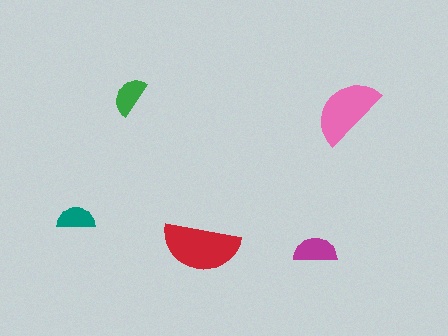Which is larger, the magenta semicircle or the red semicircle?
The red one.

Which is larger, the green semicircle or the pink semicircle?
The pink one.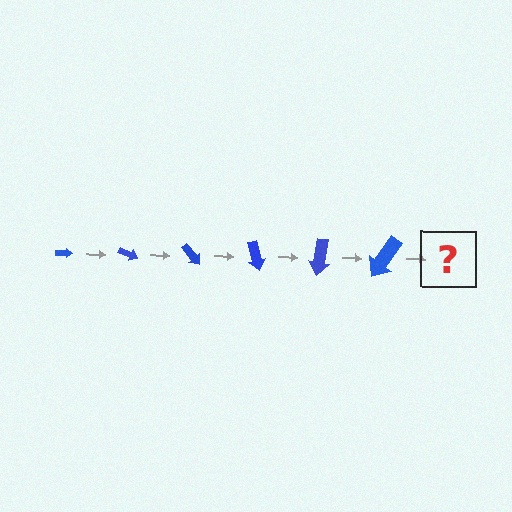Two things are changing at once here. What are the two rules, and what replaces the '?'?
The two rules are that the arrow grows larger each step and it rotates 25 degrees each step. The '?' should be an arrow, larger than the previous one and rotated 150 degrees from the start.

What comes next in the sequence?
The next element should be an arrow, larger than the previous one and rotated 150 degrees from the start.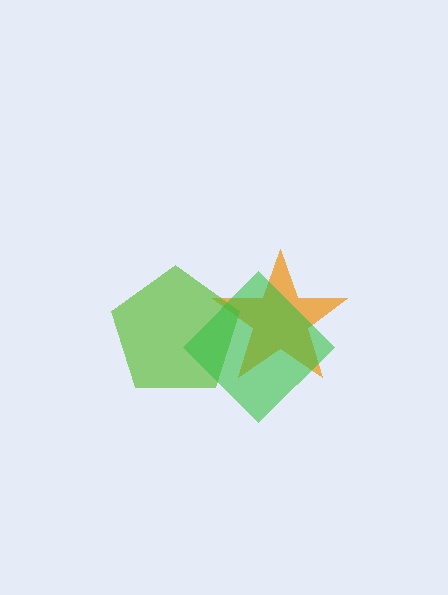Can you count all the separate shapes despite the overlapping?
Yes, there are 3 separate shapes.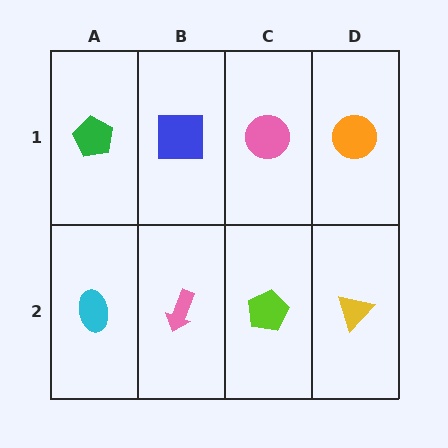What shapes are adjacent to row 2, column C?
A pink circle (row 1, column C), a pink arrow (row 2, column B), a yellow triangle (row 2, column D).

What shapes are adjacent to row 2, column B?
A blue square (row 1, column B), a cyan ellipse (row 2, column A), a lime pentagon (row 2, column C).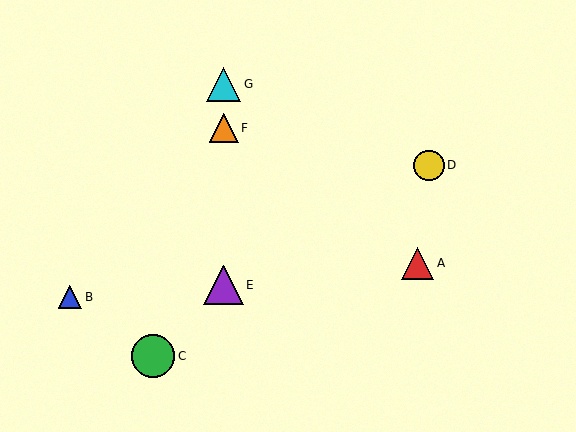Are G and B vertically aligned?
No, G is at x≈224 and B is at x≈70.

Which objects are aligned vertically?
Objects E, F, G are aligned vertically.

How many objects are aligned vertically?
3 objects (E, F, G) are aligned vertically.